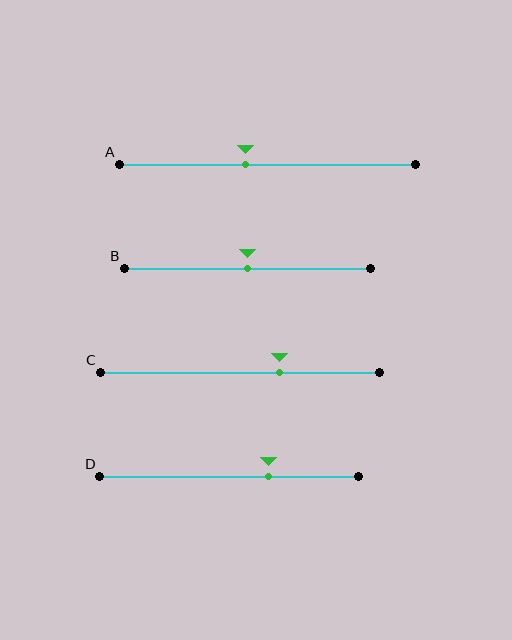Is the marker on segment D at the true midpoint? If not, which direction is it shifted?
No, the marker on segment D is shifted to the right by about 15% of the segment length.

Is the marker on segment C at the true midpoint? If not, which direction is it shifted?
No, the marker on segment C is shifted to the right by about 14% of the segment length.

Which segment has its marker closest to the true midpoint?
Segment B has its marker closest to the true midpoint.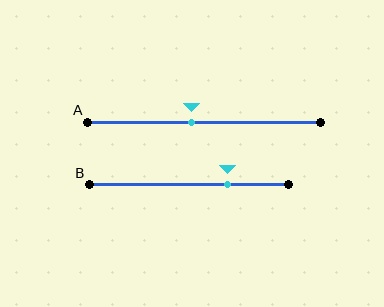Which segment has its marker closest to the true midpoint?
Segment A has its marker closest to the true midpoint.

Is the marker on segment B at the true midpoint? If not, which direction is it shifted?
No, the marker on segment B is shifted to the right by about 19% of the segment length.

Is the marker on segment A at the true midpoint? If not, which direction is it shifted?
No, the marker on segment A is shifted to the left by about 5% of the segment length.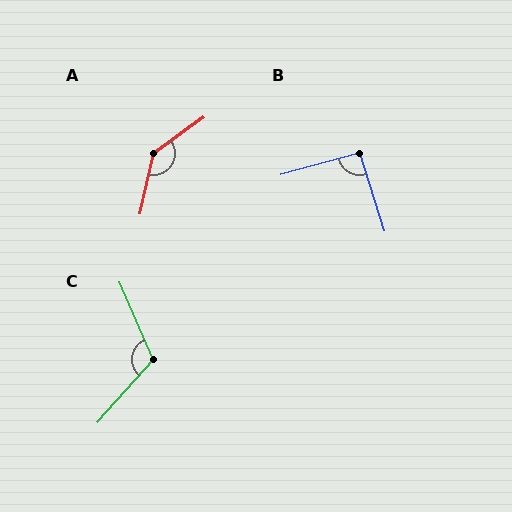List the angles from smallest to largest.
B (92°), C (115°), A (139°).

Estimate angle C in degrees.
Approximately 115 degrees.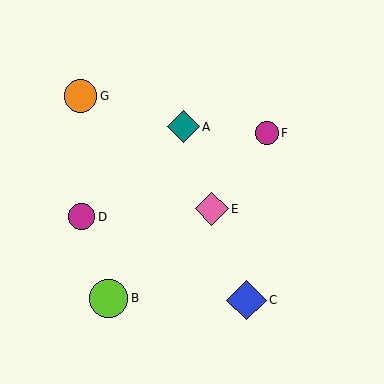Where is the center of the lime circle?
The center of the lime circle is at (109, 298).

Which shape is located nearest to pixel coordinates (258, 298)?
The blue diamond (labeled C) at (246, 300) is nearest to that location.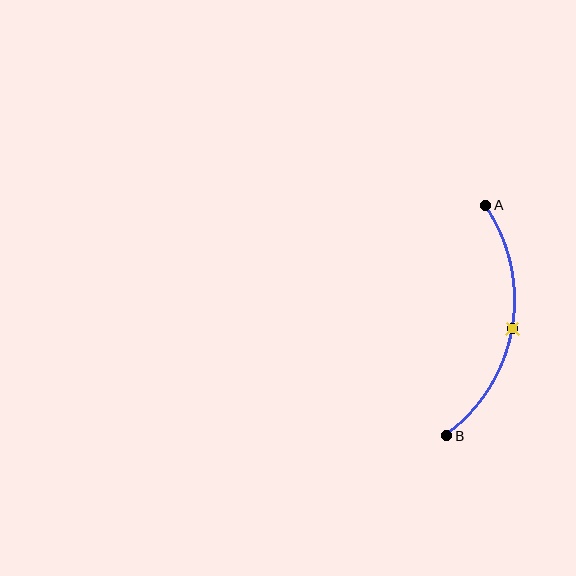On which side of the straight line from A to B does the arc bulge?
The arc bulges to the right of the straight line connecting A and B.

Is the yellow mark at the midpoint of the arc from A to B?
Yes. The yellow mark lies on the arc at equal arc-length from both A and B — it is the arc midpoint.